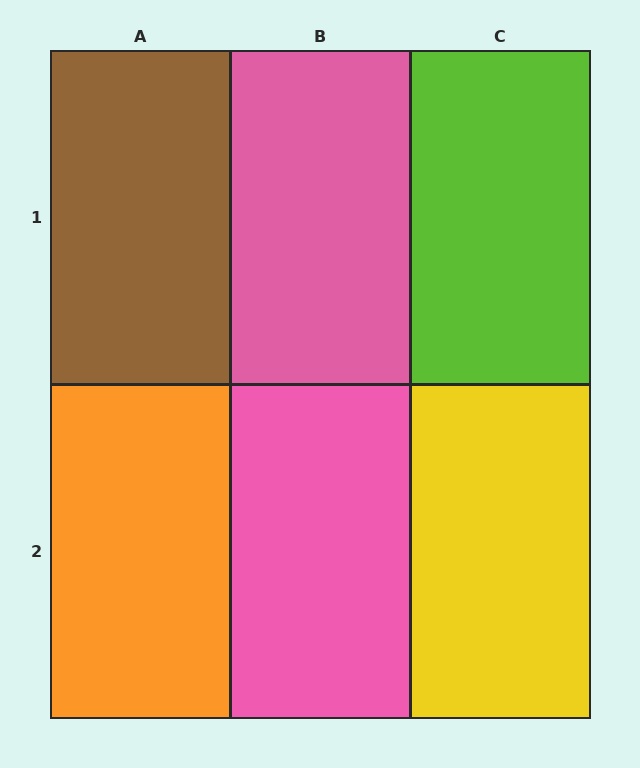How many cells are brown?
1 cell is brown.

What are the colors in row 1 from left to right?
Brown, pink, lime.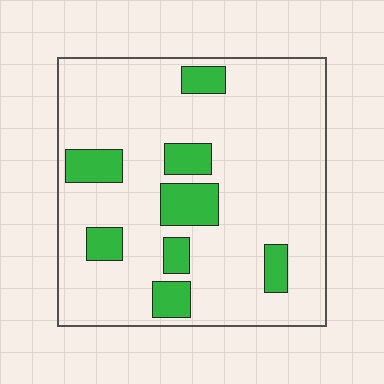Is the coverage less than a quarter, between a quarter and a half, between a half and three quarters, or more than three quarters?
Less than a quarter.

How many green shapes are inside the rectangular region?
8.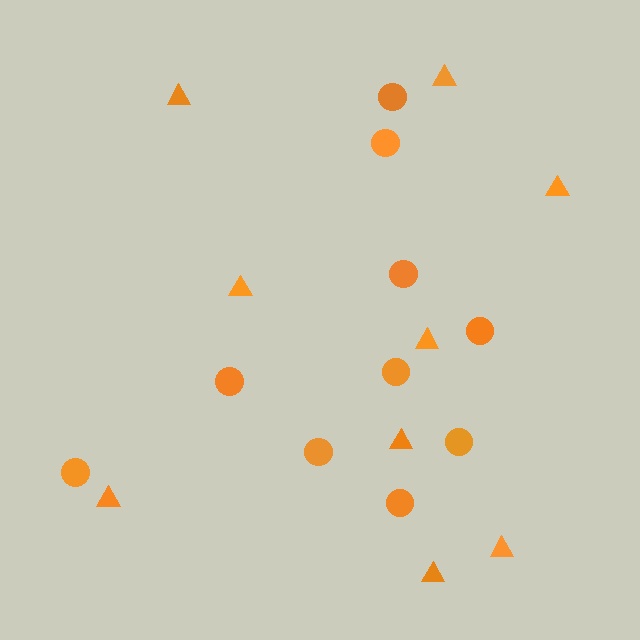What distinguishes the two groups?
There are 2 groups: one group of circles (10) and one group of triangles (9).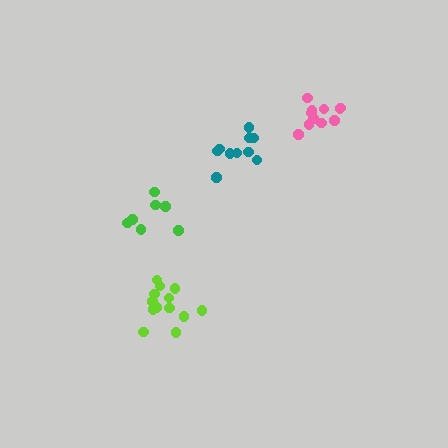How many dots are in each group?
Group 1: 11 dots, Group 2: 7 dots, Group 3: 13 dots, Group 4: 10 dots (41 total).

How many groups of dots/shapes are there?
There are 4 groups.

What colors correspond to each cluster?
The clusters are colored: pink, green, lime, teal.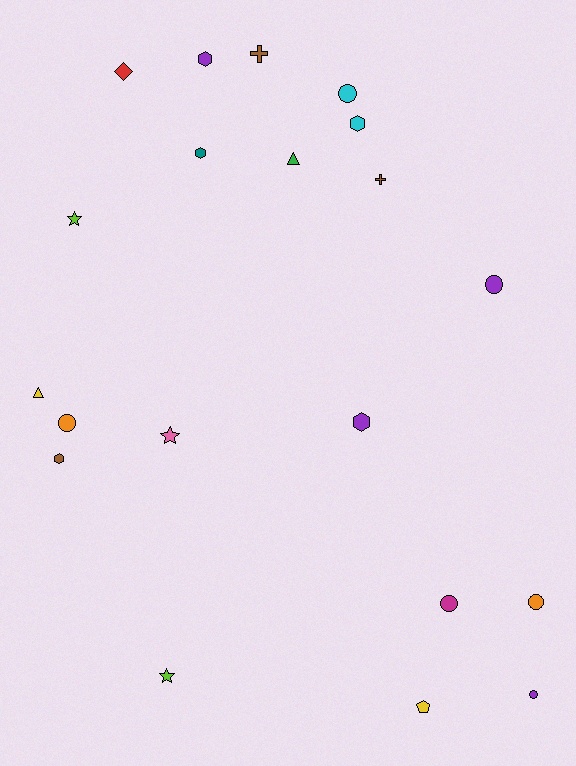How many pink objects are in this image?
There is 1 pink object.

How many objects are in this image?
There are 20 objects.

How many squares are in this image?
There are no squares.